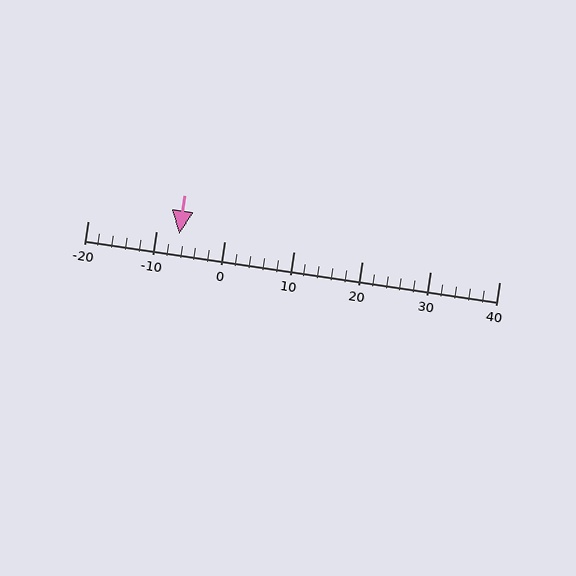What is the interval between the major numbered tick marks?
The major tick marks are spaced 10 units apart.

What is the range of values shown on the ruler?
The ruler shows values from -20 to 40.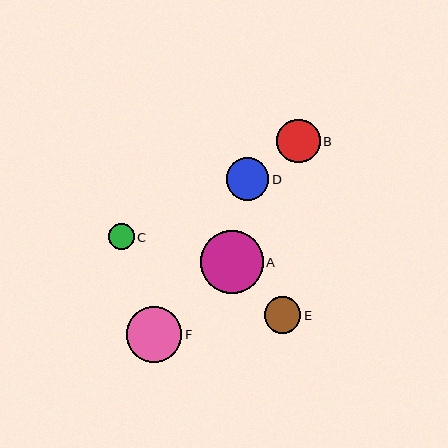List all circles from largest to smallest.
From largest to smallest: A, F, B, D, E, C.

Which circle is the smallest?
Circle C is the smallest with a size of approximately 26 pixels.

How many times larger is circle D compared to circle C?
Circle D is approximately 1.6 times the size of circle C.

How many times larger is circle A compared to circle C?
Circle A is approximately 2.4 times the size of circle C.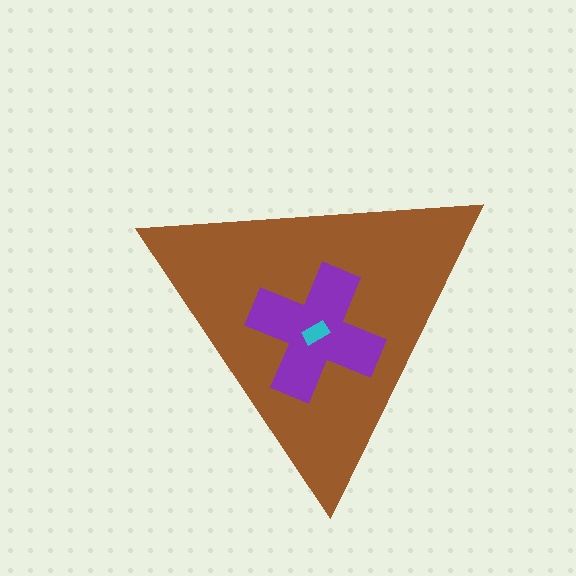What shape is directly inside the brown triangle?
The purple cross.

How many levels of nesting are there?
3.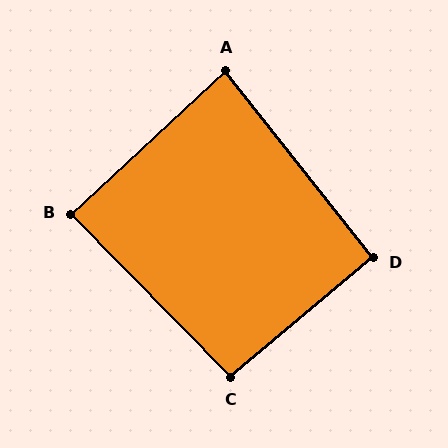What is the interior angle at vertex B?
Approximately 89 degrees (approximately right).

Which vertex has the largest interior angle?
C, at approximately 95 degrees.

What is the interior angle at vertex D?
Approximately 91 degrees (approximately right).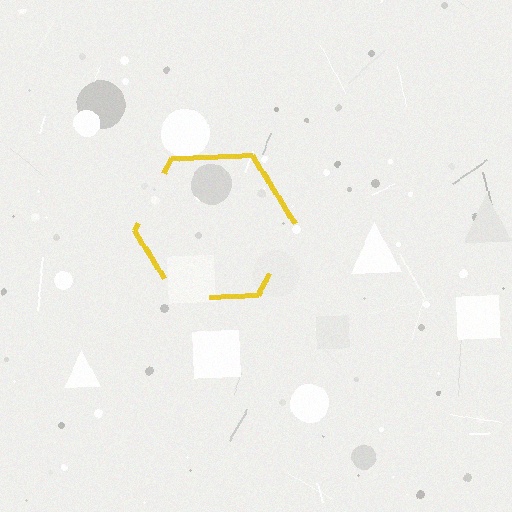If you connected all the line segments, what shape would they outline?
They would outline a hexagon.